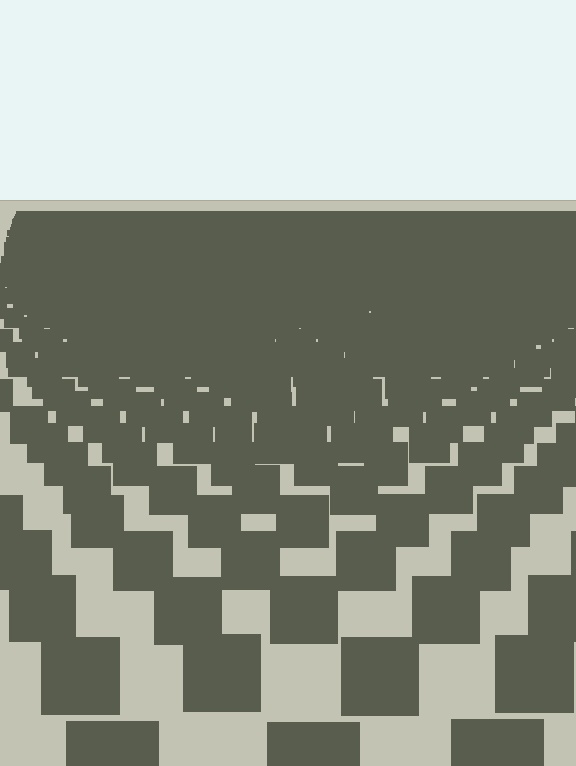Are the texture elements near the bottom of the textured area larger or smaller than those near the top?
Larger. Near the bottom, elements are closer to the viewer and appear at a bigger on-screen size.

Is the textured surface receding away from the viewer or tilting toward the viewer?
The surface is receding away from the viewer. Texture elements get smaller and denser toward the top.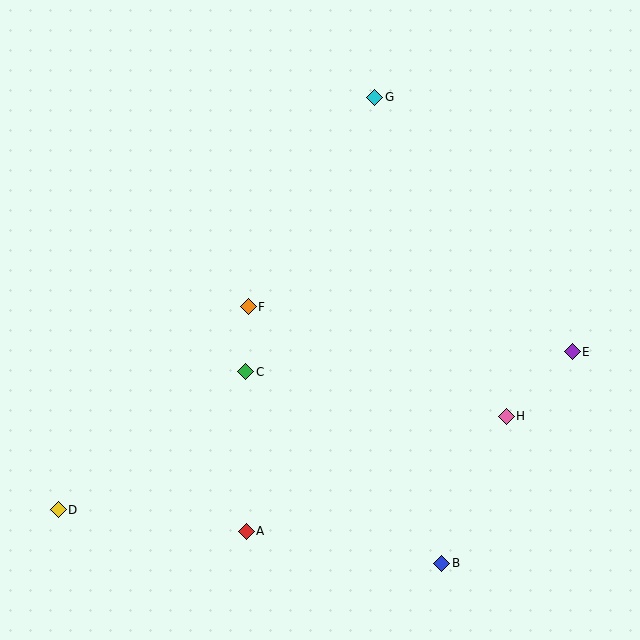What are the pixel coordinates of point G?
Point G is at (375, 97).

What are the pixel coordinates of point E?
Point E is at (572, 352).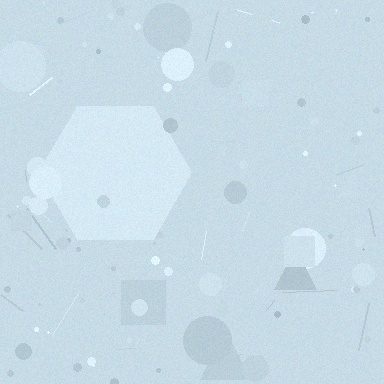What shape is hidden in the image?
A hexagon is hidden in the image.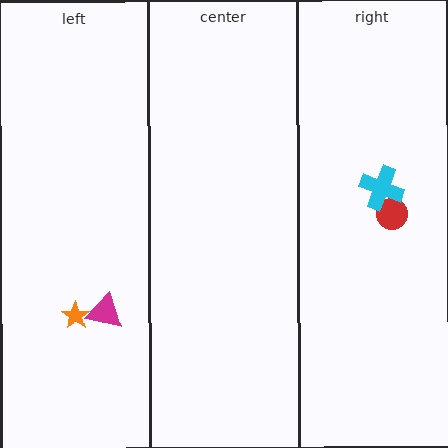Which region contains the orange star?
The left region.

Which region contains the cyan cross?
The right region.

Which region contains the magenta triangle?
The left region.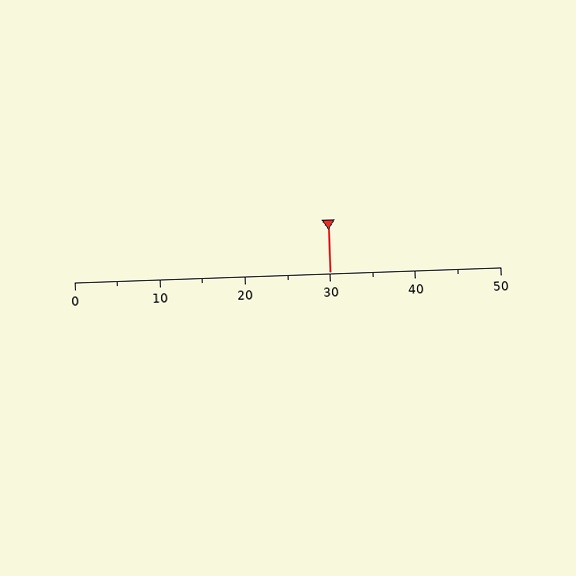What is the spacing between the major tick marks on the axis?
The major ticks are spaced 10 apart.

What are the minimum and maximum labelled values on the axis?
The axis runs from 0 to 50.